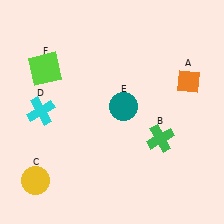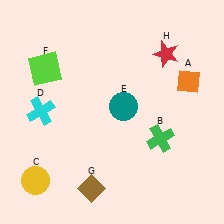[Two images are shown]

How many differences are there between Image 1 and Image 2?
There are 2 differences between the two images.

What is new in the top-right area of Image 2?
A red star (H) was added in the top-right area of Image 2.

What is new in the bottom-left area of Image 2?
A brown diamond (G) was added in the bottom-left area of Image 2.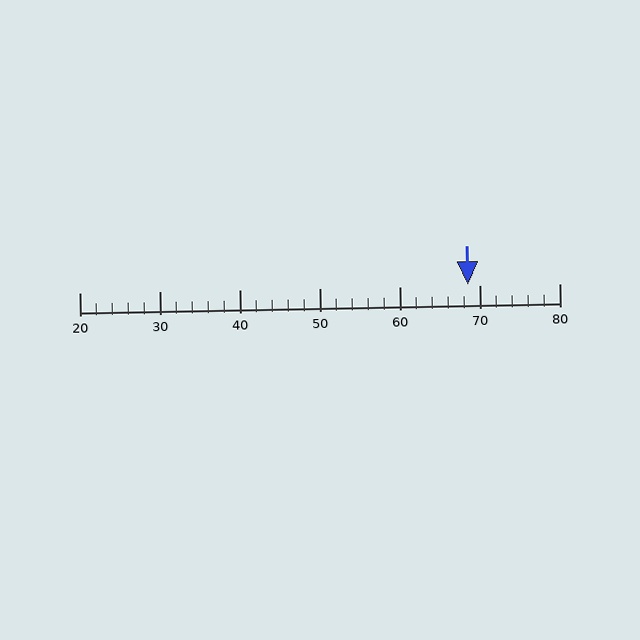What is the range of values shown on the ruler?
The ruler shows values from 20 to 80.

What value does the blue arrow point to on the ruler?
The blue arrow points to approximately 69.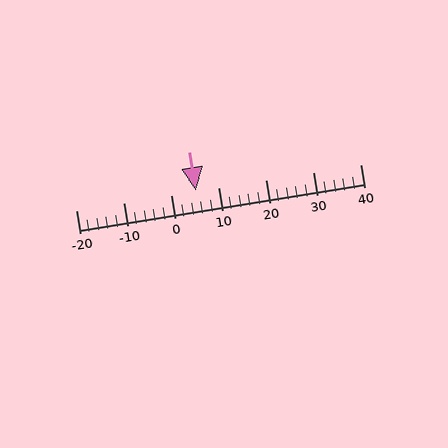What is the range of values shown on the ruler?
The ruler shows values from -20 to 40.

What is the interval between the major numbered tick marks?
The major tick marks are spaced 10 units apart.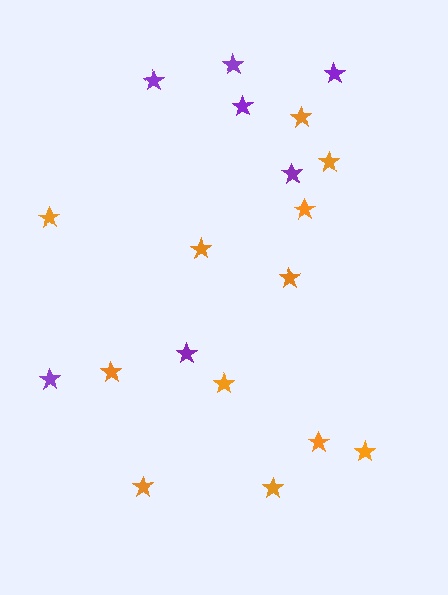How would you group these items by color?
There are 2 groups: one group of purple stars (7) and one group of orange stars (12).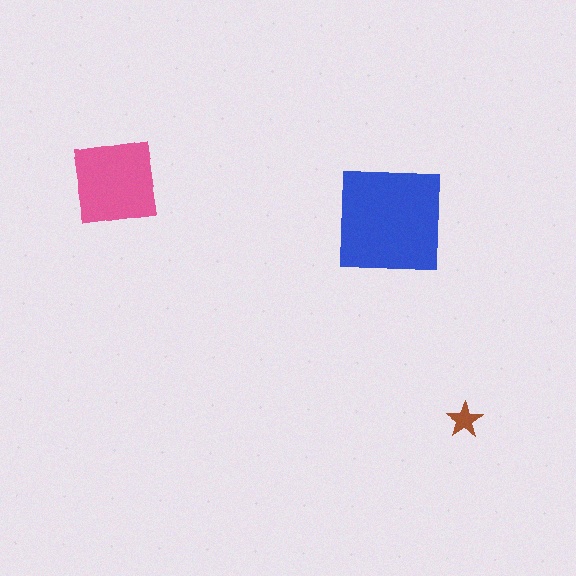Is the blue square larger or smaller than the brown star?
Larger.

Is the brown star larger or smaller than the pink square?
Smaller.